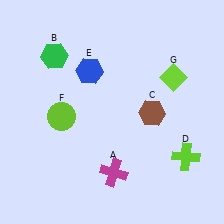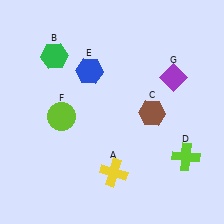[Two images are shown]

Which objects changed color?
A changed from magenta to yellow. G changed from lime to purple.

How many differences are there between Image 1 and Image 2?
There are 2 differences between the two images.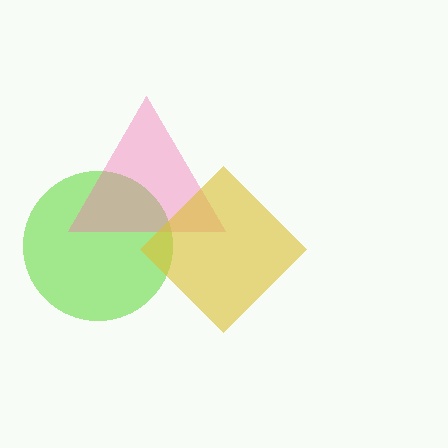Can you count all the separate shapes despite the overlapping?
Yes, there are 3 separate shapes.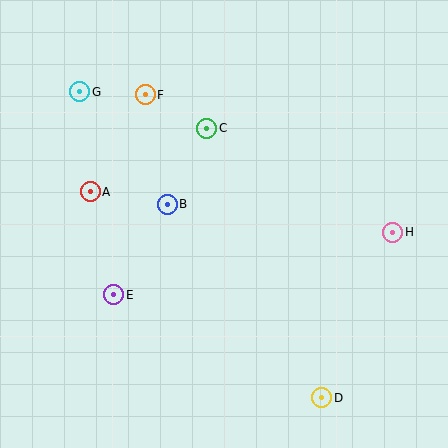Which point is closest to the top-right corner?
Point H is closest to the top-right corner.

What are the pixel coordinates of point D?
Point D is at (322, 398).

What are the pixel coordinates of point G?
Point G is at (80, 92).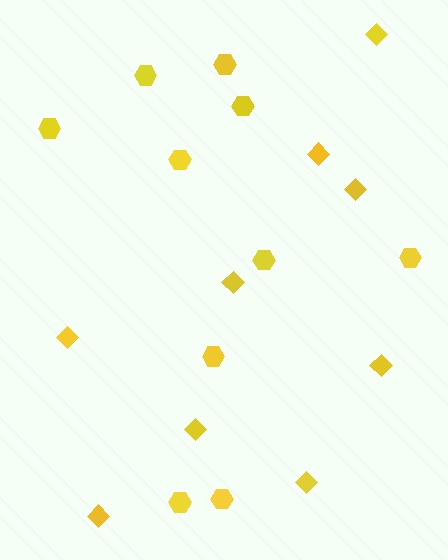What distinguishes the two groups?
There are 2 groups: one group of diamonds (9) and one group of hexagons (10).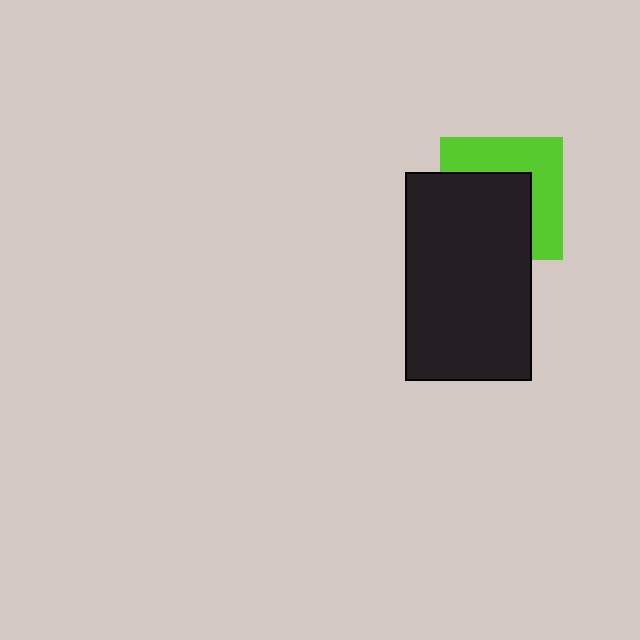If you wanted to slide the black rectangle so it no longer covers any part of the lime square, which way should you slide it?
Slide it toward the lower-left — that is the most direct way to separate the two shapes.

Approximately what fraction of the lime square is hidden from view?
Roughly 54% of the lime square is hidden behind the black rectangle.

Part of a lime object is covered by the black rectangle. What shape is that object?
It is a square.